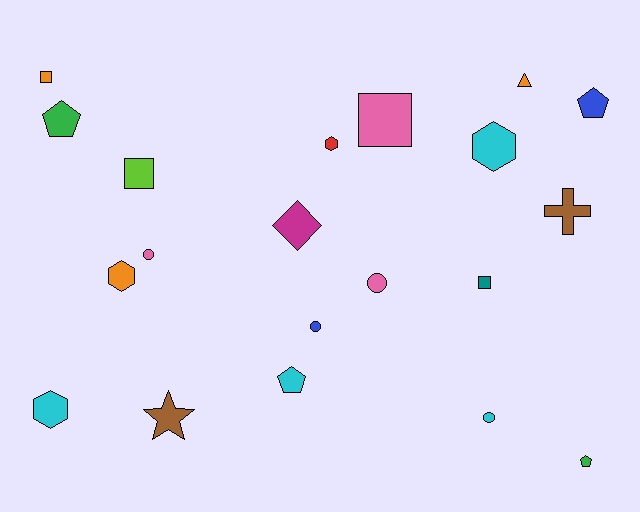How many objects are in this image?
There are 20 objects.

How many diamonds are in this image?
There is 1 diamond.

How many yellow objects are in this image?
There are no yellow objects.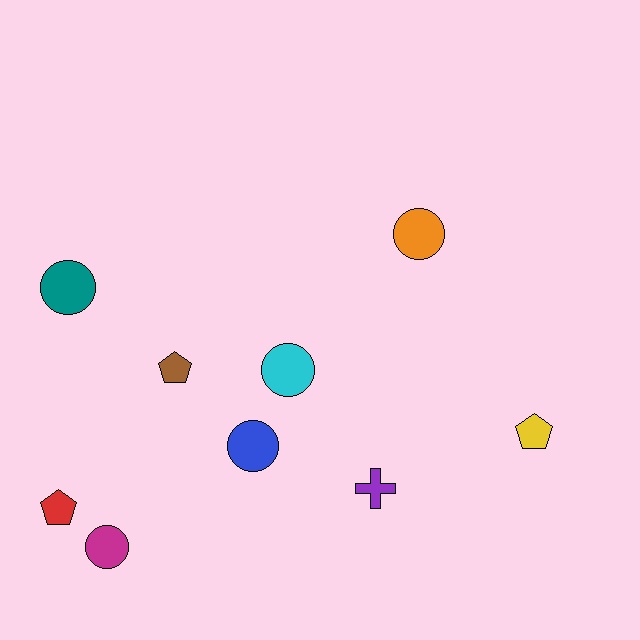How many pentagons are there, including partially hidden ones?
There are 3 pentagons.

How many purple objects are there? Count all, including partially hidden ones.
There is 1 purple object.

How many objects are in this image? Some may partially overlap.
There are 9 objects.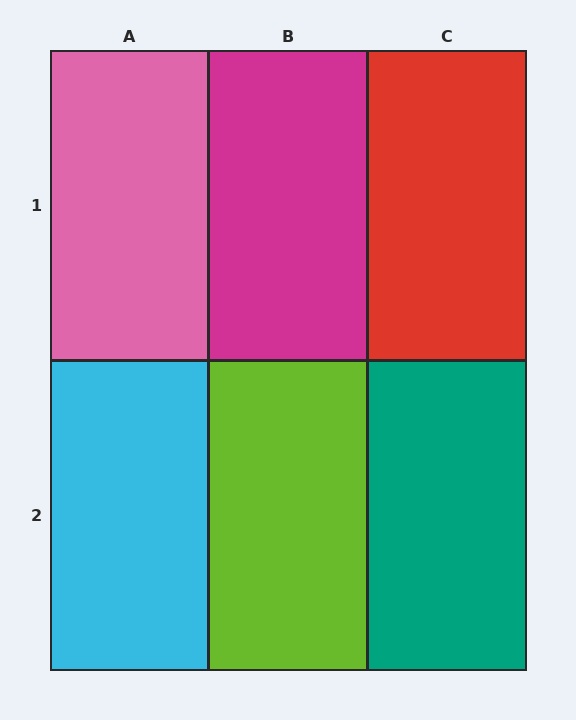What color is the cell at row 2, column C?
Teal.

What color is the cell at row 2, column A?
Cyan.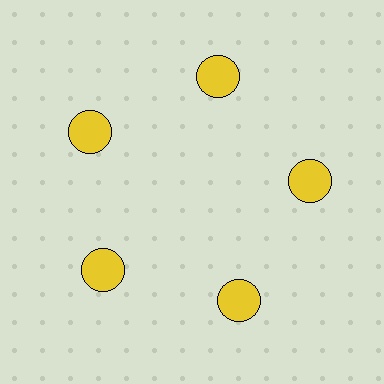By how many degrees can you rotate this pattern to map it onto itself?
The pattern maps onto itself every 72 degrees of rotation.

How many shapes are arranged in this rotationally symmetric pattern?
There are 5 shapes, arranged in 5 groups of 1.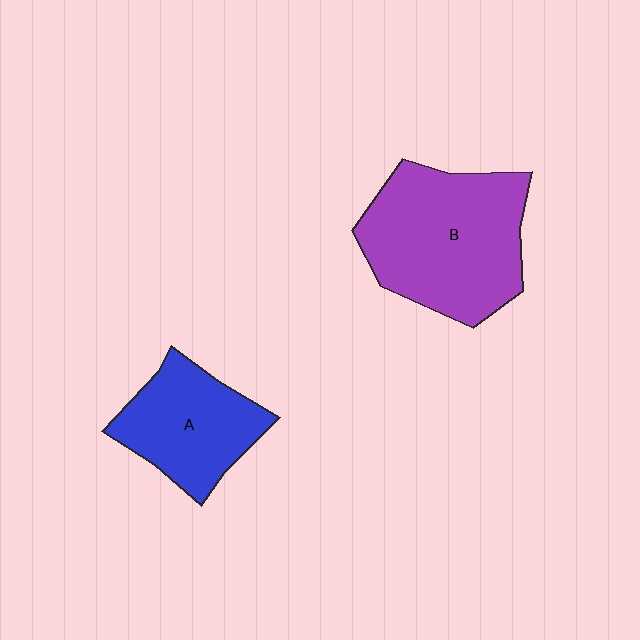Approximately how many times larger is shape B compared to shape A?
Approximately 1.6 times.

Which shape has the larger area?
Shape B (purple).